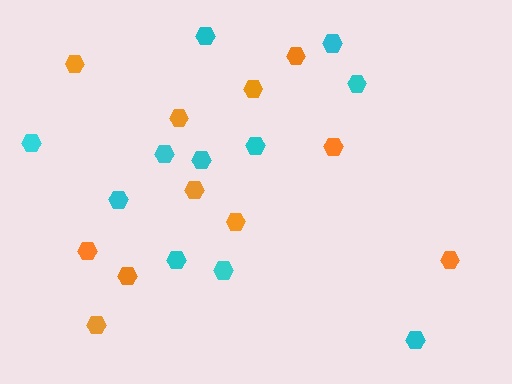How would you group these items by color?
There are 2 groups: one group of cyan hexagons (11) and one group of orange hexagons (11).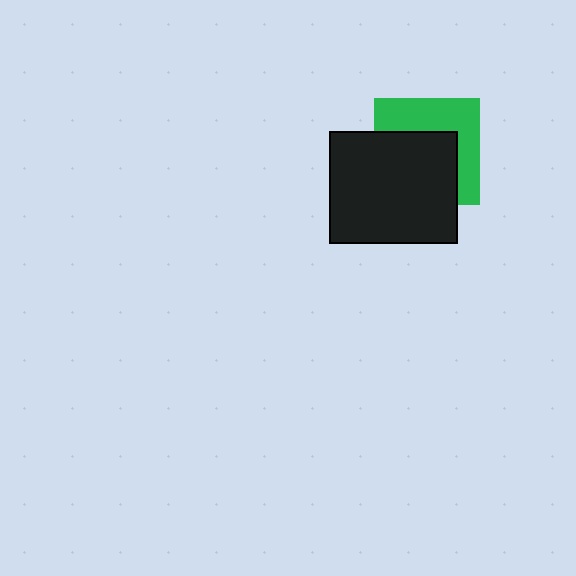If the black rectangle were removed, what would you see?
You would see the complete green square.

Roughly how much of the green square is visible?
About half of it is visible (roughly 46%).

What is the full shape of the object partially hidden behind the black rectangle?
The partially hidden object is a green square.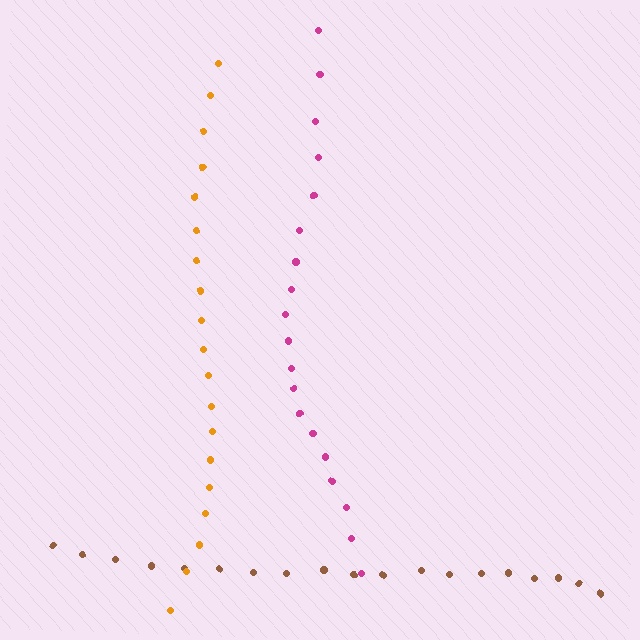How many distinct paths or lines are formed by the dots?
There are 3 distinct paths.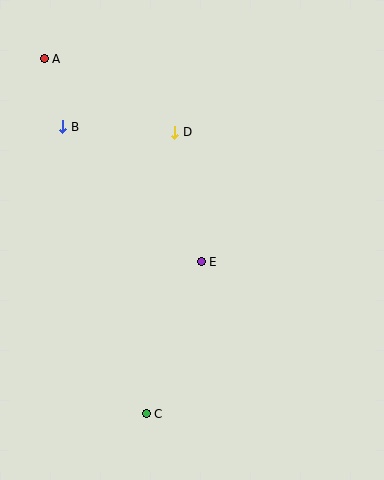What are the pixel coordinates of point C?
Point C is at (146, 414).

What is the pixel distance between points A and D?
The distance between A and D is 150 pixels.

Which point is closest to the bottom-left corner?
Point C is closest to the bottom-left corner.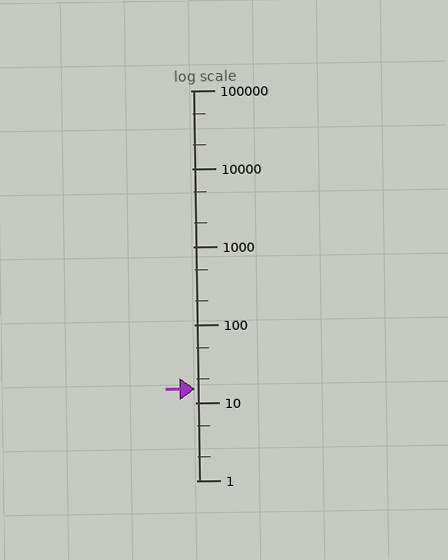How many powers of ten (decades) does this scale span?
The scale spans 5 decades, from 1 to 100000.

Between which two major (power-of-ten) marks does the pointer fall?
The pointer is between 10 and 100.